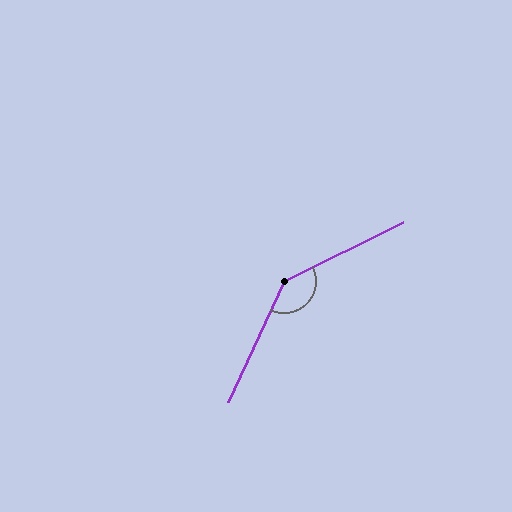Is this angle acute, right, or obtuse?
It is obtuse.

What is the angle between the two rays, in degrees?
Approximately 141 degrees.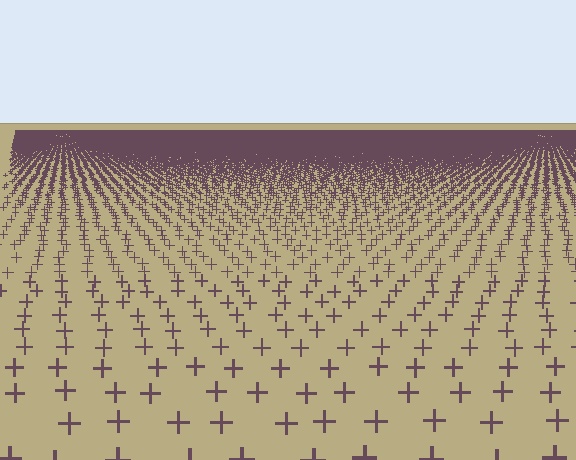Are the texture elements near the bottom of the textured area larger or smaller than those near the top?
Larger. Near the bottom, elements are closer to the viewer and appear at a bigger on-screen size.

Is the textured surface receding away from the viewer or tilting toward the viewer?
The surface is receding away from the viewer. Texture elements get smaller and denser toward the top.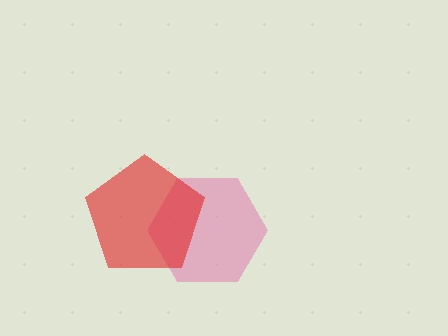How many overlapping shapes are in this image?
There are 2 overlapping shapes in the image.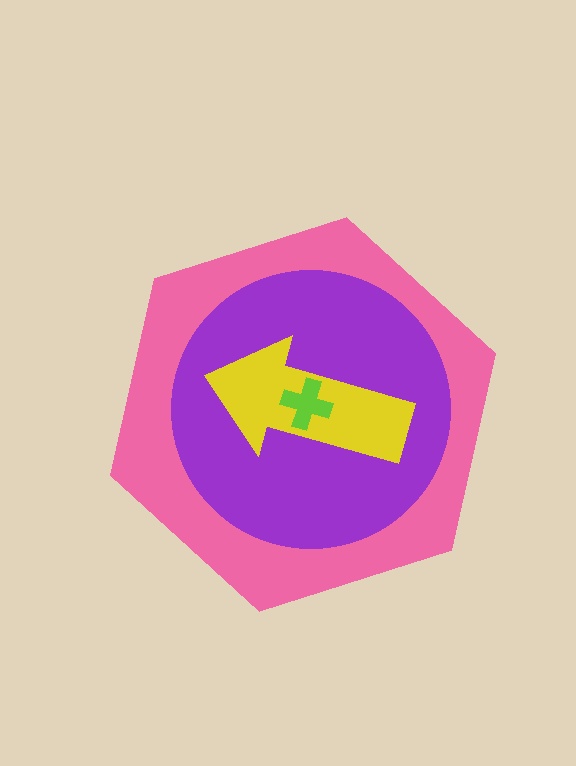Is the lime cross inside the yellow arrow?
Yes.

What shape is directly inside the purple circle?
The yellow arrow.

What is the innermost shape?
The lime cross.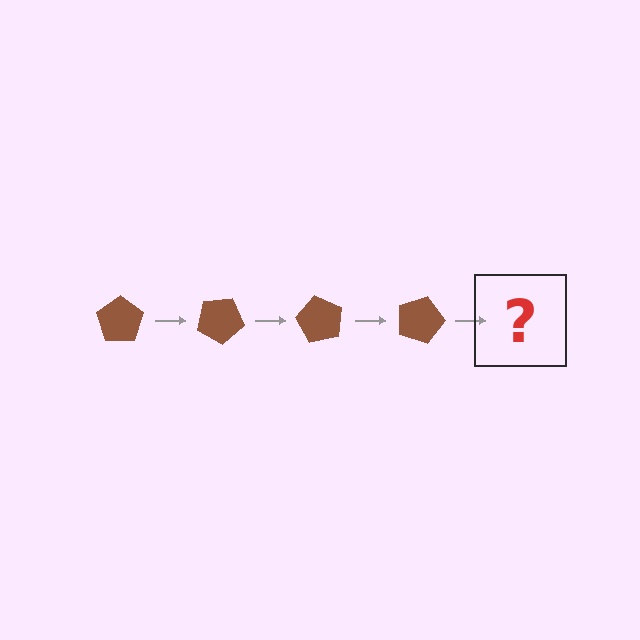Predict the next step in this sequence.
The next step is a brown pentagon rotated 120 degrees.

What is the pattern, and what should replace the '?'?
The pattern is that the pentagon rotates 30 degrees each step. The '?' should be a brown pentagon rotated 120 degrees.